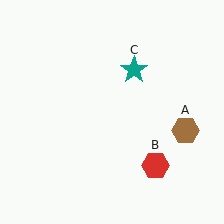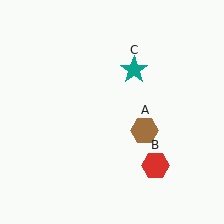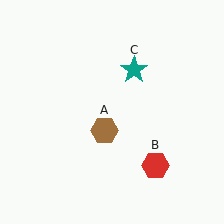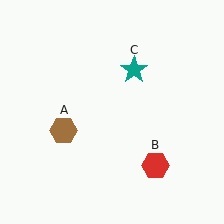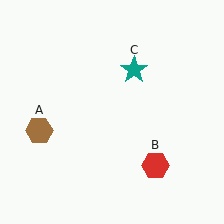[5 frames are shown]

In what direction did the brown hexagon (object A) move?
The brown hexagon (object A) moved left.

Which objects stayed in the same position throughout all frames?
Red hexagon (object B) and teal star (object C) remained stationary.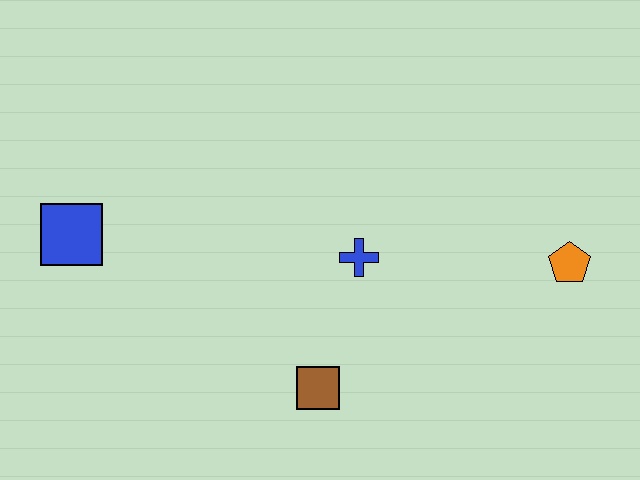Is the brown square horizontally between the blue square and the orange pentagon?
Yes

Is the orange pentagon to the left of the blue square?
No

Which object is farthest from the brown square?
The blue square is farthest from the brown square.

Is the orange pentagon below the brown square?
No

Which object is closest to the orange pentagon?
The blue cross is closest to the orange pentagon.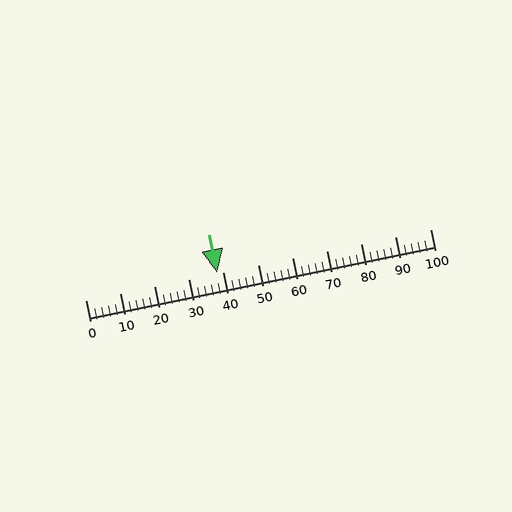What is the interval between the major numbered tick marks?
The major tick marks are spaced 10 units apart.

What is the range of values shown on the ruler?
The ruler shows values from 0 to 100.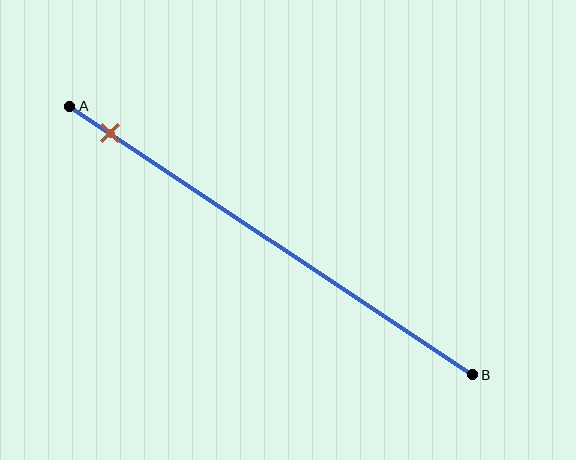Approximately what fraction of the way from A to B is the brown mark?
The brown mark is approximately 10% of the way from A to B.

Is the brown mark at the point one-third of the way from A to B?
No, the mark is at about 10% from A, not at the 33% one-third point.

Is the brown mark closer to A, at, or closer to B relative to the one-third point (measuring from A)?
The brown mark is closer to point A than the one-third point of segment AB.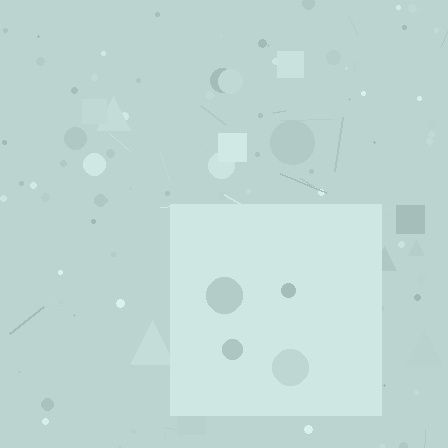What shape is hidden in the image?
A square is hidden in the image.